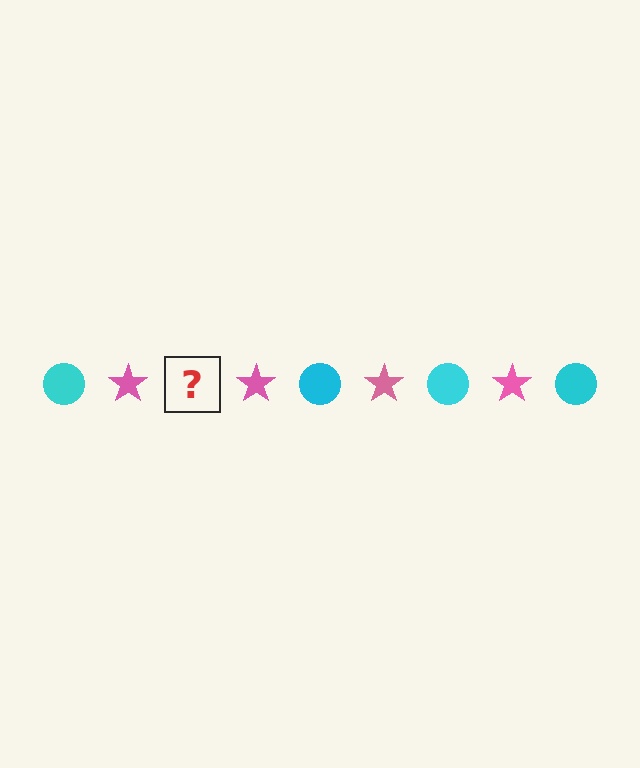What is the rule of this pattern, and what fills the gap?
The rule is that the pattern alternates between cyan circle and pink star. The gap should be filled with a cyan circle.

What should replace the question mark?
The question mark should be replaced with a cyan circle.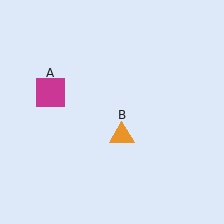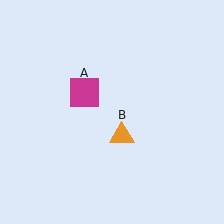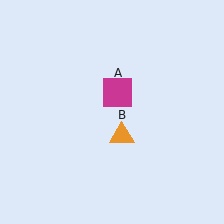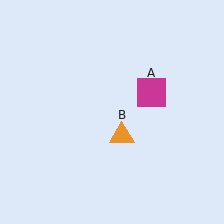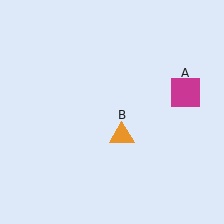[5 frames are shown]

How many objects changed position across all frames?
1 object changed position: magenta square (object A).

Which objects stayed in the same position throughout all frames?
Orange triangle (object B) remained stationary.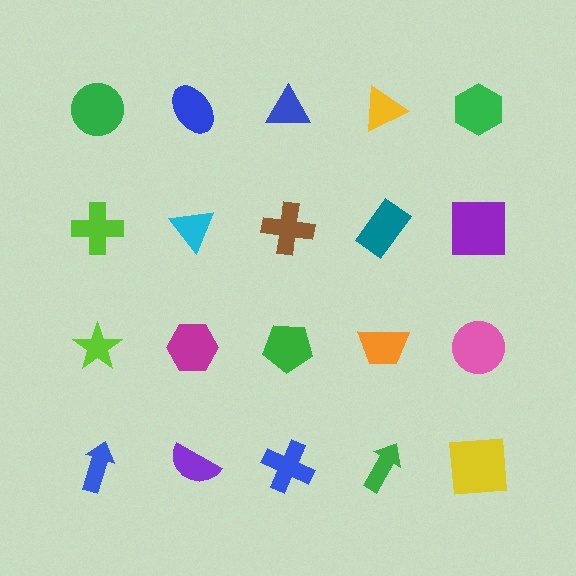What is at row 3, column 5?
A pink circle.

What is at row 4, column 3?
A blue cross.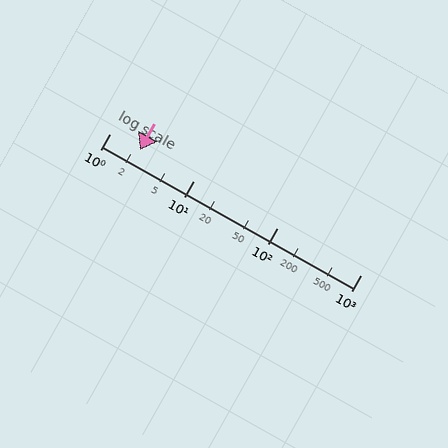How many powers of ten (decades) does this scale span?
The scale spans 3 decades, from 1 to 1000.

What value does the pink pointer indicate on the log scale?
The pointer indicates approximately 2.3.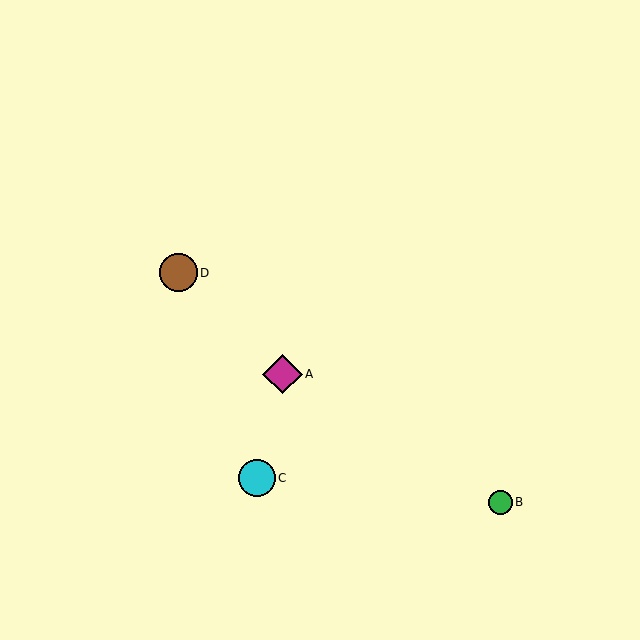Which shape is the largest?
The magenta diamond (labeled A) is the largest.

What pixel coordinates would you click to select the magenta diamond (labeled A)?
Click at (283, 374) to select the magenta diamond A.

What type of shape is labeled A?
Shape A is a magenta diamond.